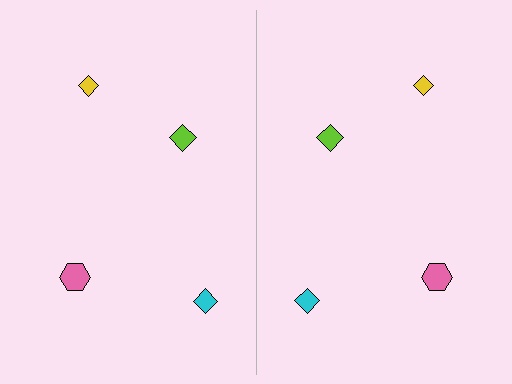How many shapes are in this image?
There are 8 shapes in this image.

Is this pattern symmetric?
Yes, this pattern has bilateral (reflection) symmetry.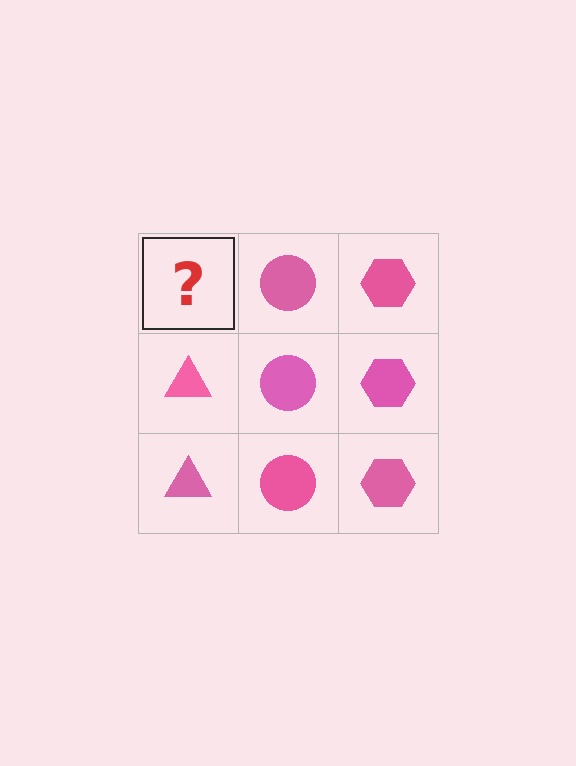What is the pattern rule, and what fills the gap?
The rule is that each column has a consistent shape. The gap should be filled with a pink triangle.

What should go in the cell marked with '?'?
The missing cell should contain a pink triangle.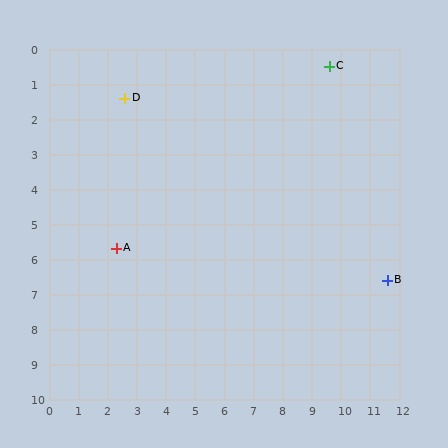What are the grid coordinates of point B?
Point B is at approximately (11.6, 6.6).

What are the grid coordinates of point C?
Point C is at approximately (9.6, 0.5).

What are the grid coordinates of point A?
Point A is at approximately (2.3, 5.7).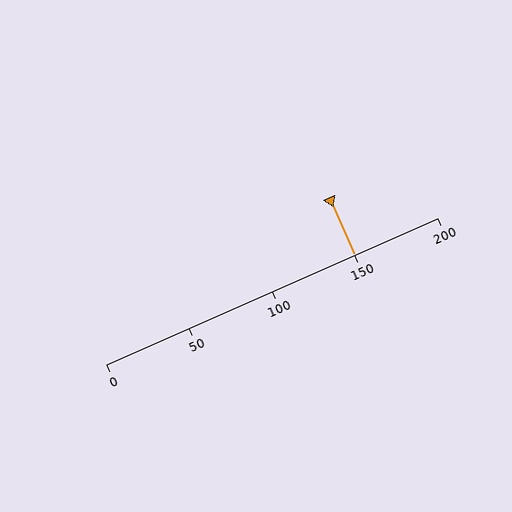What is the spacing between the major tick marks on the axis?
The major ticks are spaced 50 apart.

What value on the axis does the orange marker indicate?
The marker indicates approximately 150.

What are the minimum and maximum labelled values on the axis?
The axis runs from 0 to 200.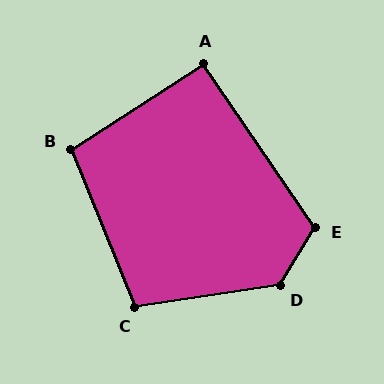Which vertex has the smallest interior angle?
A, at approximately 92 degrees.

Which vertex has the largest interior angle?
D, at approximately 130 degrees.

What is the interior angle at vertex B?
Approximately 101 degrees (obtuse).